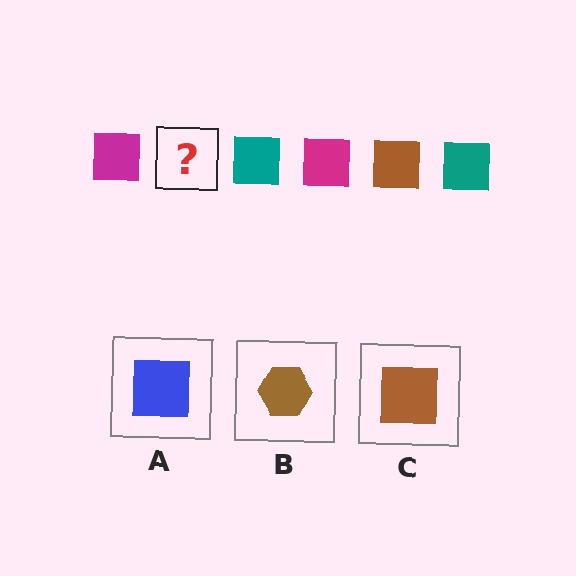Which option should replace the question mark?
Option C.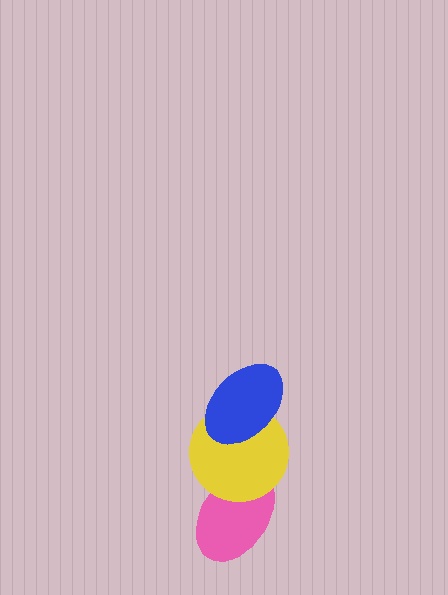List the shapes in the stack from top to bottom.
From top to bottom: the blue ellipse, the yellow circle, the pink ellipse.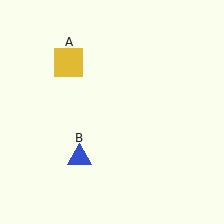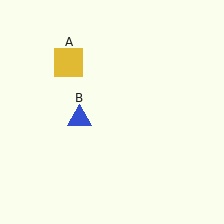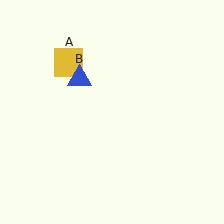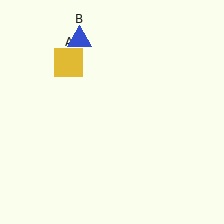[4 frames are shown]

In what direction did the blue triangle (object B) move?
The blue triangle (object B) moved up.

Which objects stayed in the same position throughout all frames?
Yellow square (object A) remained stationary.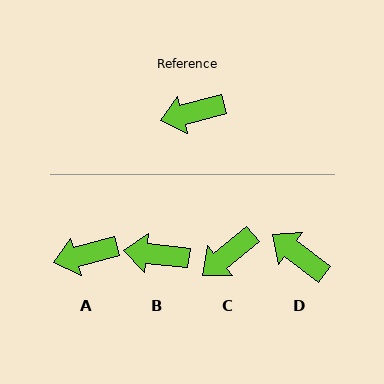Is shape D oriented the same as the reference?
No, it is off by about 53 degrees.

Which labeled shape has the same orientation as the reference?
A.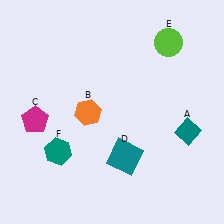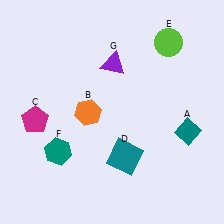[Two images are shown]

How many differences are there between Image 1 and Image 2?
There is 1 difference between the two images.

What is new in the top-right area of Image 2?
A purple triangle (G) was added in the top-right area of Image 2.